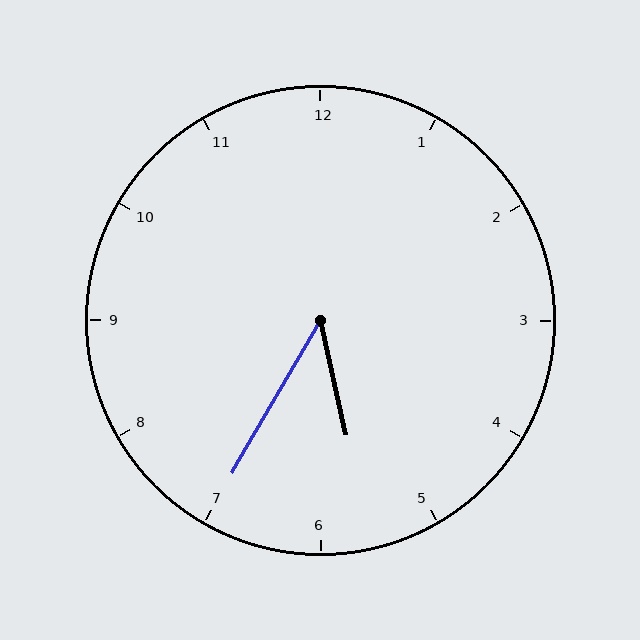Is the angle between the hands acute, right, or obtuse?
It is acute.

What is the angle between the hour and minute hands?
Approximately 42 degrees.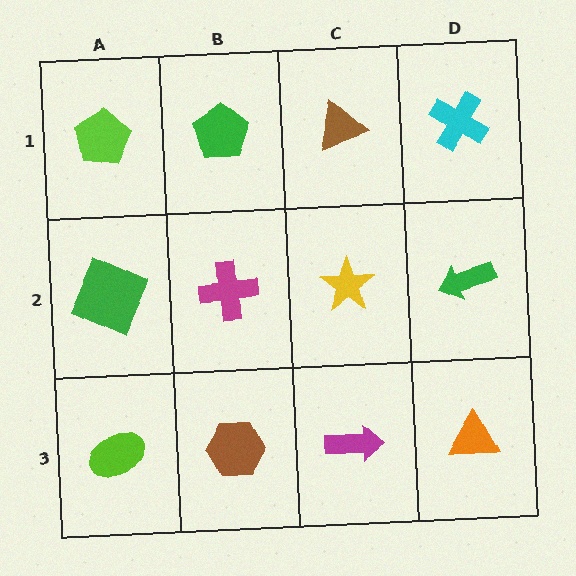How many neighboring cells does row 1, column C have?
3.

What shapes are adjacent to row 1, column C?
A yellow star (row 2, column C), a green pentagon (row 1, column B), a cyan cross (row 1, column D).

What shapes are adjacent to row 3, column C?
A yellow star (row 2, column C), a brown hexagon (row 3, column B), an orange triangle (row 3, column D).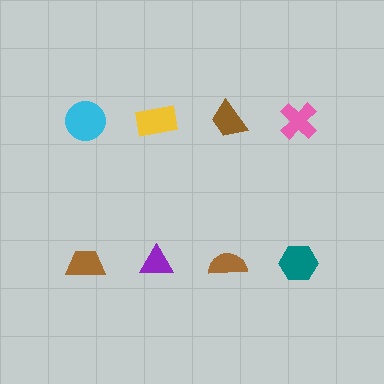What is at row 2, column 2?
A purple triangle.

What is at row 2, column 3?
A brown semicircle.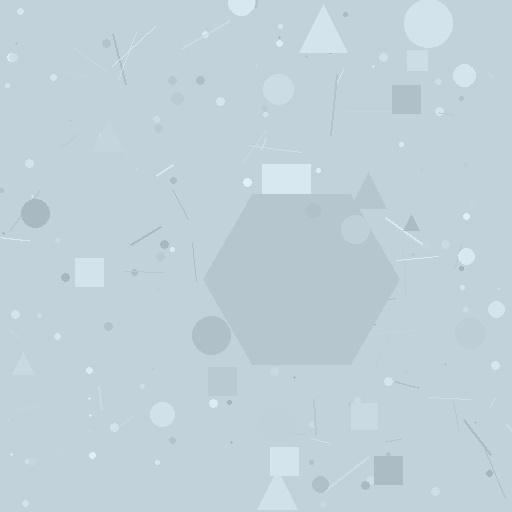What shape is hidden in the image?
A hexagon is hidden in the image.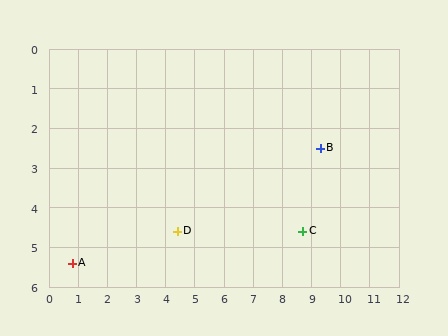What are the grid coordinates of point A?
Point A is at approximately (0.8, 5.4).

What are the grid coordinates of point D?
Point D is at approximately (4.4, 4.6).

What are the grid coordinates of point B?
Point B is at approximately (9.3, 2.5).